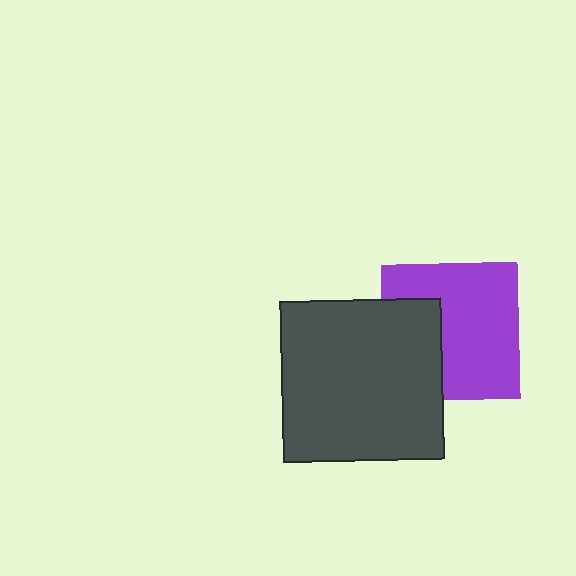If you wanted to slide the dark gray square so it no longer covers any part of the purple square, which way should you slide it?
Slide it left — that is the most direct way to separate the two shapes.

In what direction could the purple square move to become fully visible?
The purple square could move right. That would shift it out from behind the dark gray square entirely.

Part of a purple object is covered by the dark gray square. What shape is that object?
It is a square.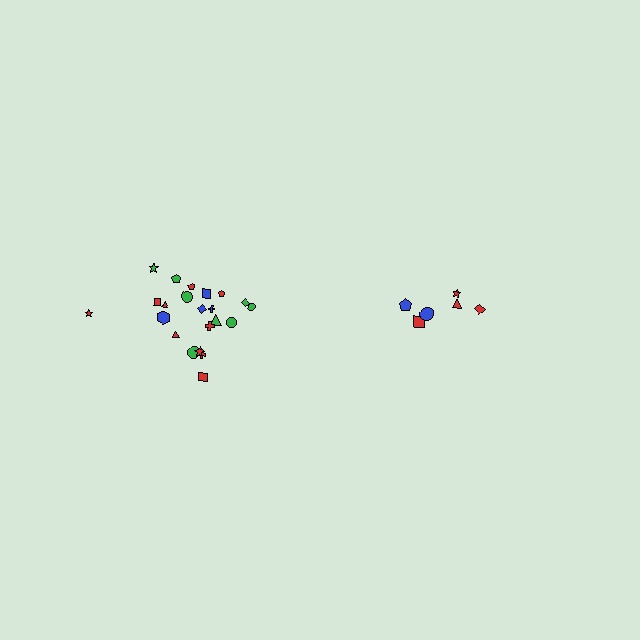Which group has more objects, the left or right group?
The left group.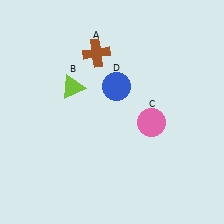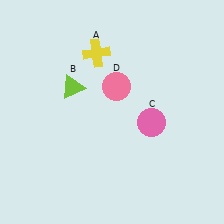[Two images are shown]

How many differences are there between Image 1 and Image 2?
There are 2 differences between the two images.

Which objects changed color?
A changed from brown to yellow. D changed from blue to pink.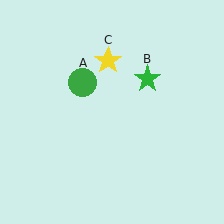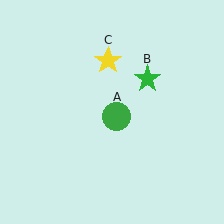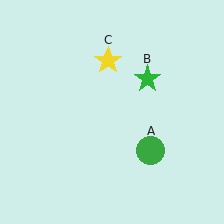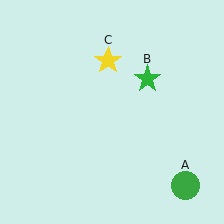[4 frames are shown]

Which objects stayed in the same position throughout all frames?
Green star (object B) and yellow star (object C) remained stationary.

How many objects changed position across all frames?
1 object changed position: green circle (object A).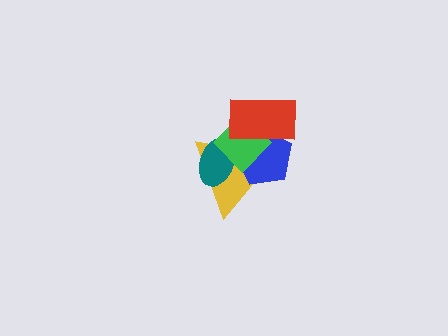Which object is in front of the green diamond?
The red rectangle is in front of the green diamond.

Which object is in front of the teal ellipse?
The green diamond is in front of the teal ellipse.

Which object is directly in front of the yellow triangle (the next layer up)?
The blue pentagon is directly in front of the yellow triangle.